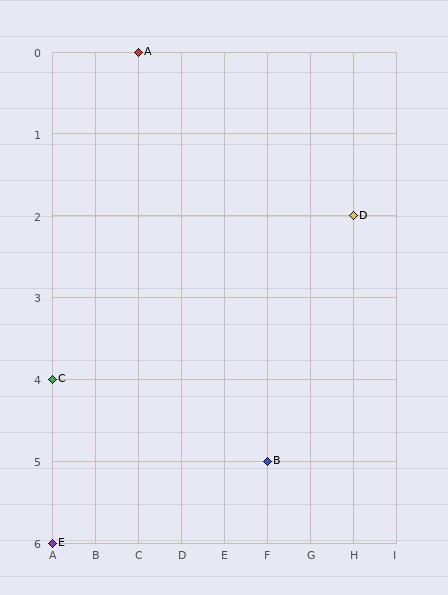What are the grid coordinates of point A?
Point A is at grid coordinates (C, 0).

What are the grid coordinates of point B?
Point B is at grid coordinates (F, 5).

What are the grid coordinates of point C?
Point C is at grid coordinates (A, 4).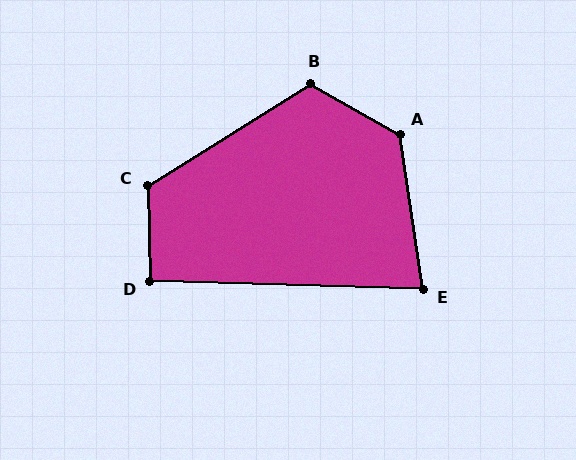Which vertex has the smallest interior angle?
E, at approximately 80 degrees.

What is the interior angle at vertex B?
Approximately 119 degrees (obtuse).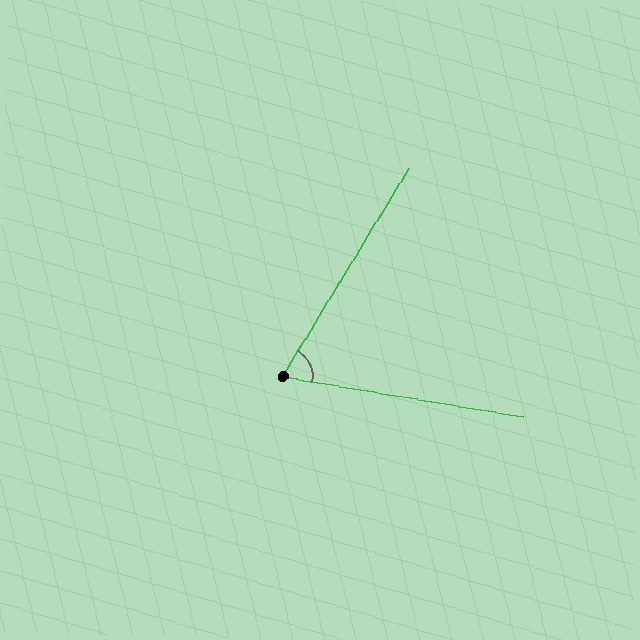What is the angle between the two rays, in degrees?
Approximately 68 degrees.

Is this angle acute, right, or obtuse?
It is acute.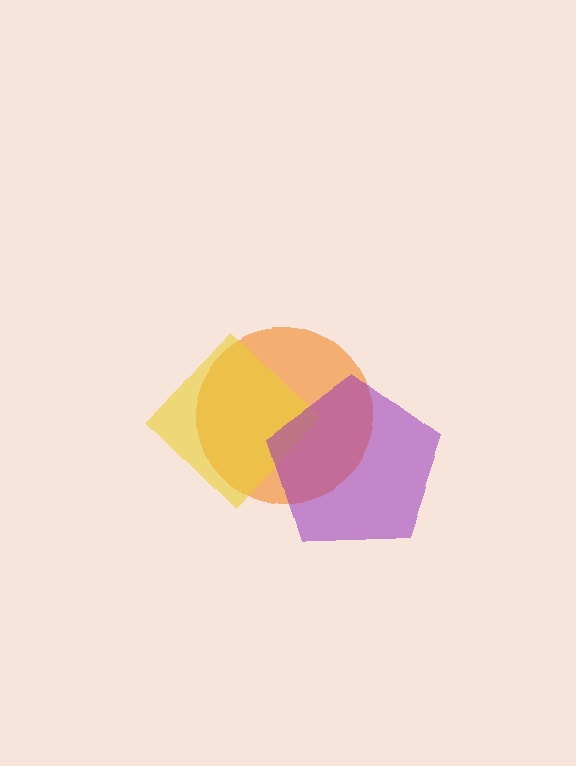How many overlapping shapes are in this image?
There are 3 overlapping shapes in the image.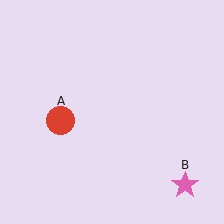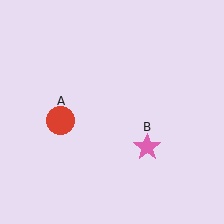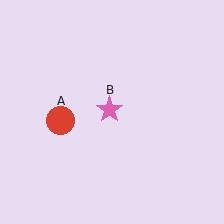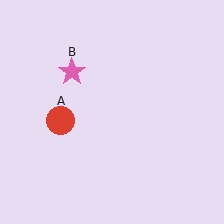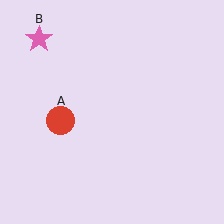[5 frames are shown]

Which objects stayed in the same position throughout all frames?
Red circle (object A) remained stationary.